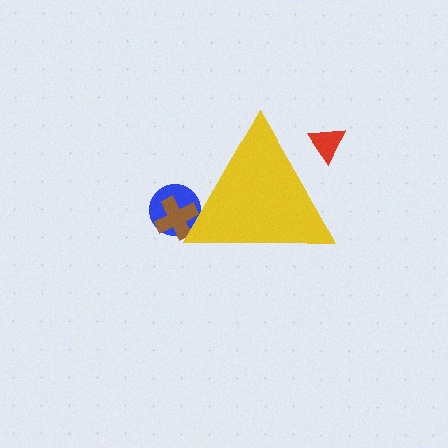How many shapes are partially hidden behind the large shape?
3 shapes are partially hidden.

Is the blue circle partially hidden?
Yes, the blue circle is partially hidden behind the yellow triangle.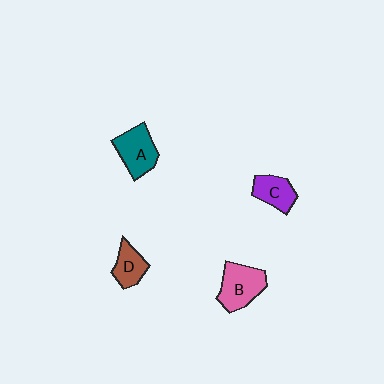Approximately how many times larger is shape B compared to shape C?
Approximately 1.4 times.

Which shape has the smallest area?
Shape D (brown).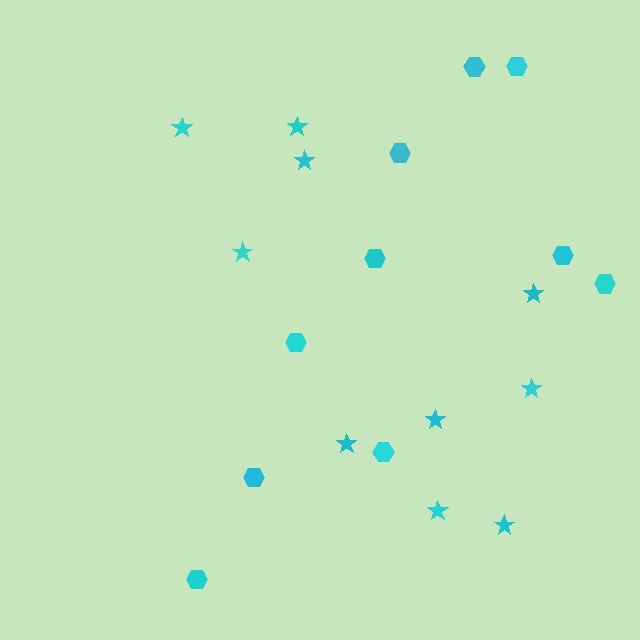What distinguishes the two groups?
There are 2 groups: one group of hexagons (10) and one group of stars (10).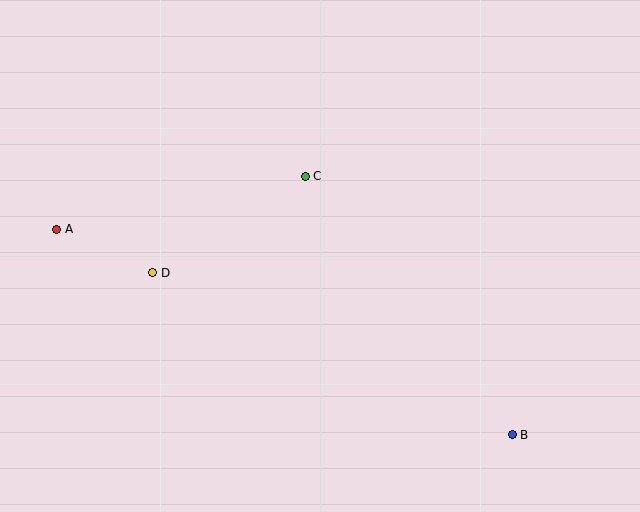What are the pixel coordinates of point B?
Point B is at (512, 435).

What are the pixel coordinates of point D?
Point D is at (153, 273).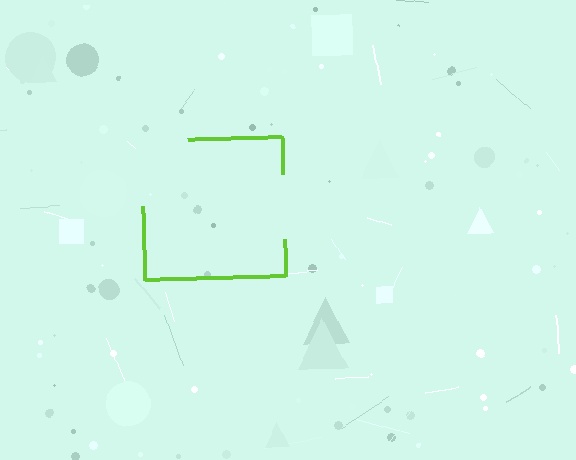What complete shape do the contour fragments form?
The contour fragments form a square.